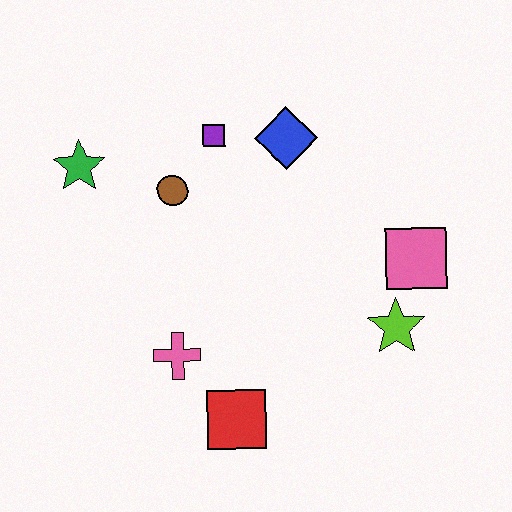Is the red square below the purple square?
Yes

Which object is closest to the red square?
The pink cross is closest to the red square.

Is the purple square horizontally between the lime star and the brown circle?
Yes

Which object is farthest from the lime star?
The green star is farthest from the lime star.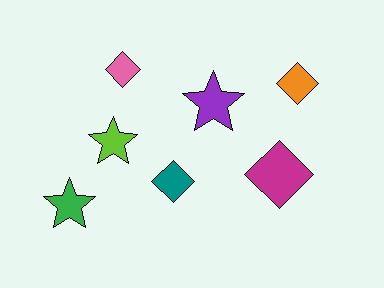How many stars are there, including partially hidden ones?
There are 3 stars.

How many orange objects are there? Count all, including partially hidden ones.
There is 1 orange object.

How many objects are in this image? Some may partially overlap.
There are 7 objects.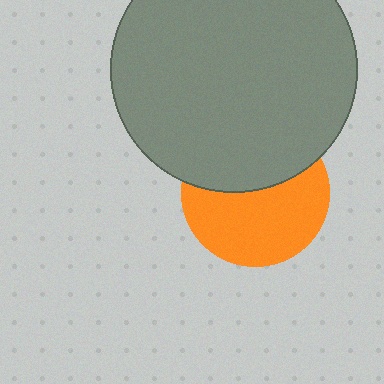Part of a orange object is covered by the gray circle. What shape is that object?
It is a circle.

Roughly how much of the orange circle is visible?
About half of it is visible (roughly 58%).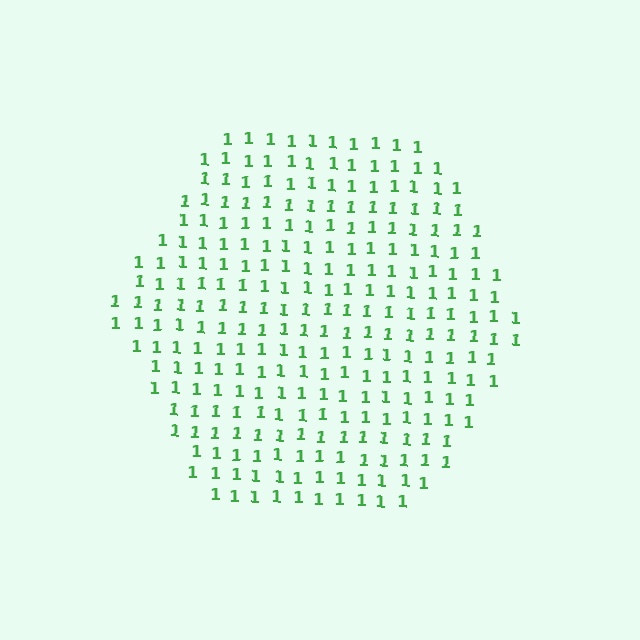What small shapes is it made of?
It is made of small digit 1's.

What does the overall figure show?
The overall figure shows a hexagon.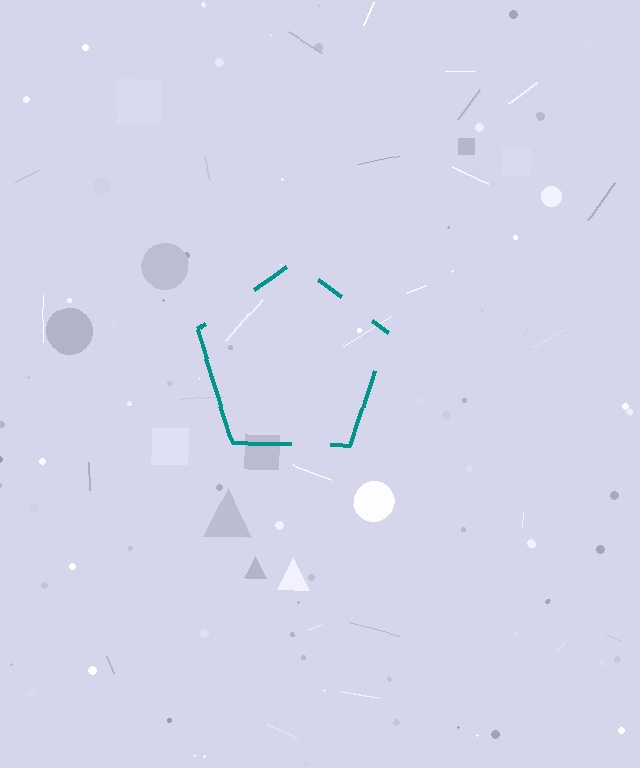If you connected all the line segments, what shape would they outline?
They would outline a pentagon.